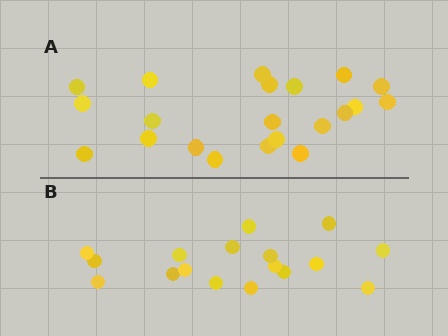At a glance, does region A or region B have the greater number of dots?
Region A (the top region) has more dots.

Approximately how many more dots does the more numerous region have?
Region A has about 4 more dots than region B.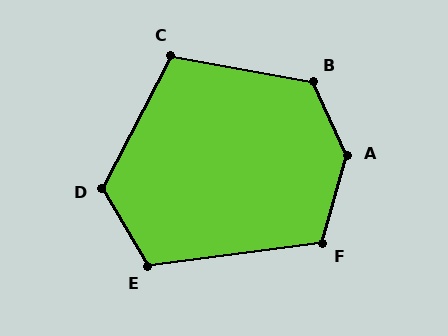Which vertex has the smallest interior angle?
C, at approximately 107 degrees.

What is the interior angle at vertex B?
Approximately 125 degrees (obtuse).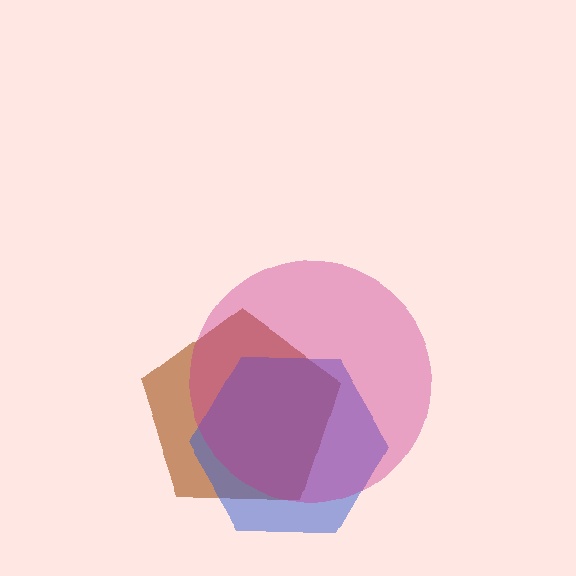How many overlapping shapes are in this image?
There are 3 overlapping shapes in the image.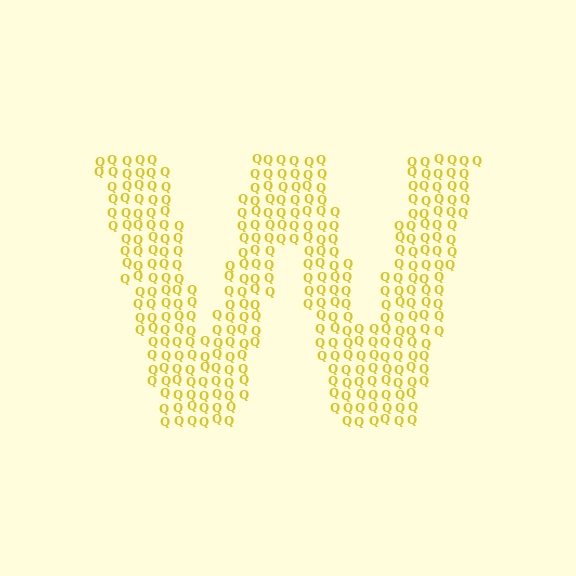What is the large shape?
The large shape is the letter W.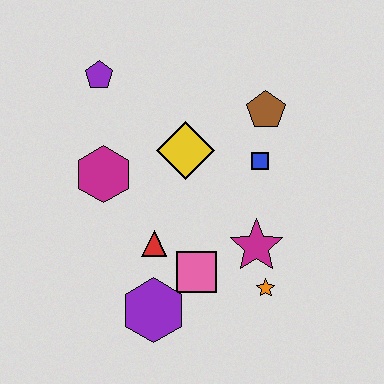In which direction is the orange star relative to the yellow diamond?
The orange star is below the yellow diamond.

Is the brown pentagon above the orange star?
Yes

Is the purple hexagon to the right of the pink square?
No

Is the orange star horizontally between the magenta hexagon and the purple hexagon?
No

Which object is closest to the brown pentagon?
The blue square is closest to the brown pentagon.